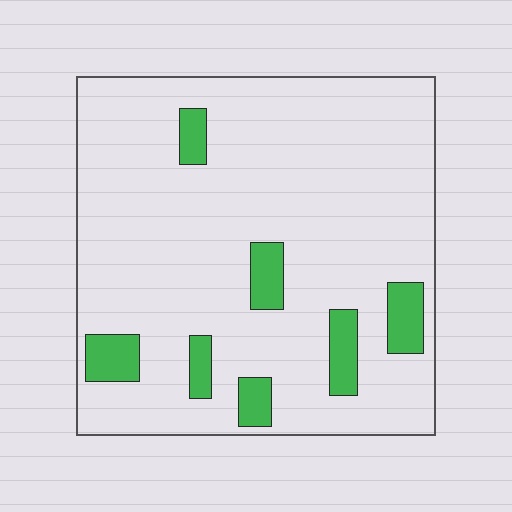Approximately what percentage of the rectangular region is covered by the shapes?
Approximately 10%.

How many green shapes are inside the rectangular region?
7.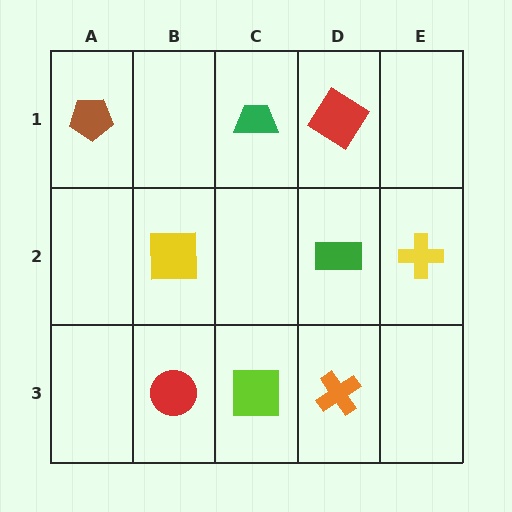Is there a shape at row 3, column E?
No, that cell is empty.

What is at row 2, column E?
A yellow cross.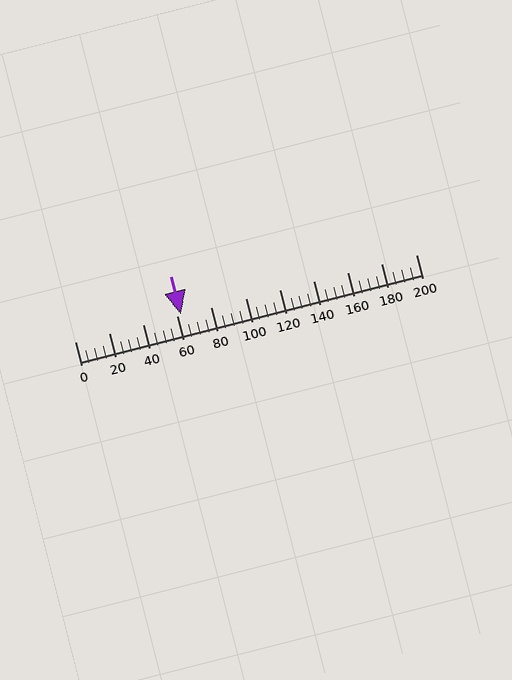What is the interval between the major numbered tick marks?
The major tick marks are spaced 20 units apart.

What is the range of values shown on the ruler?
The ruler shows values from 0 to 200.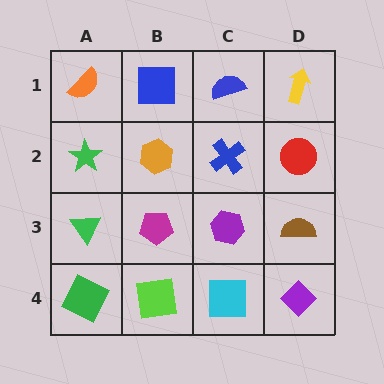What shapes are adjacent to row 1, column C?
A blue cross (row 2, column C), a blue square (row 1, column B), a yellow arrow (row 1, column D).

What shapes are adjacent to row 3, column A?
A green star (row 2, column A), a green square (row 4, column A), a magenta pentagon (row 3, column B).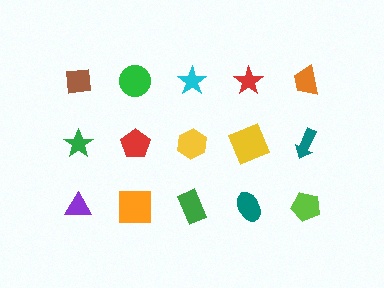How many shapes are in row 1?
5 shapes.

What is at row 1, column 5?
An orange trapezoid.